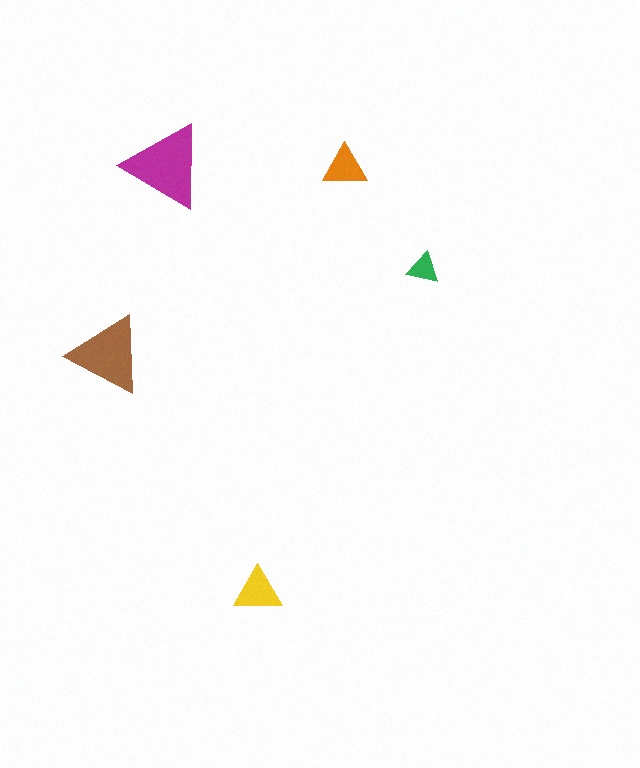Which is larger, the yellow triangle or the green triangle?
The yellow one.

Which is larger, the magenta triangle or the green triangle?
The magenta one.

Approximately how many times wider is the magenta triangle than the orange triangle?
About 2 times wider.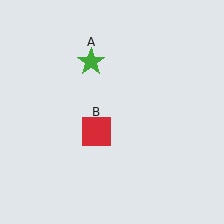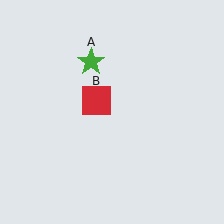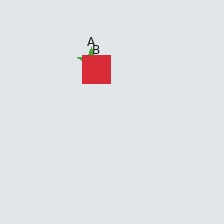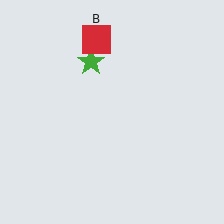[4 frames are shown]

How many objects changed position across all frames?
1 object changed position: red square (object B).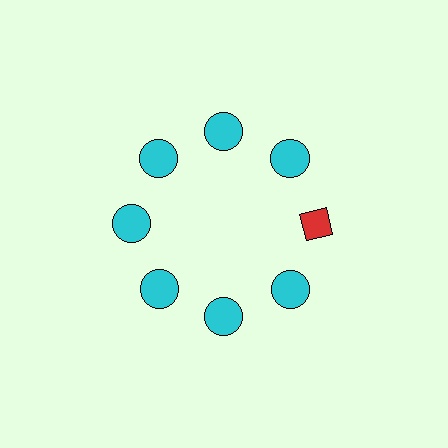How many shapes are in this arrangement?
There are 8 shapes arranged in a ring pattern.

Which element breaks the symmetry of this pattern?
The red diamond at roughly the 3 o'clock position breaks the symmetry. All other shapes are cyan circles.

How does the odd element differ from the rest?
It differs in both color (red instead of cyan) and shape (diamond instead of circle).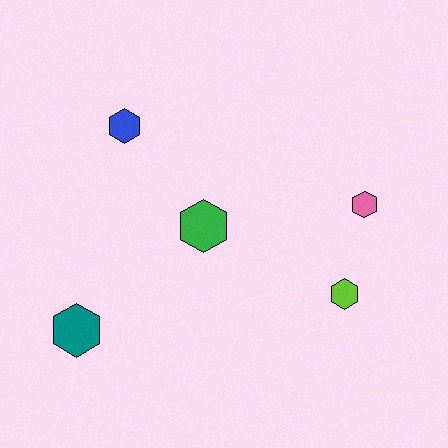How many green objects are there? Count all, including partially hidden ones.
There is 1 green object.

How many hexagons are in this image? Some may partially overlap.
There are 5 hexagons.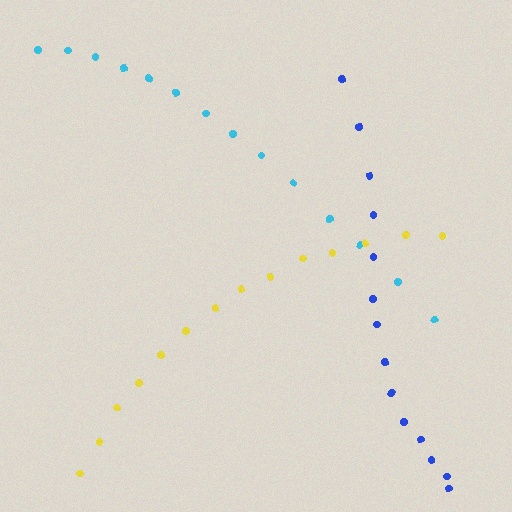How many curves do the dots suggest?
There are 3 distinct paths.